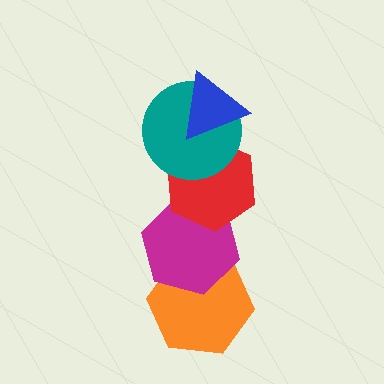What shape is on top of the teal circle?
The blue triangle is on top of the teal circle.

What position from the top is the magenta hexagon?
The magenta hexagon is 4th from the top.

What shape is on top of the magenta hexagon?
The red hexagon is on top of the magenta hexagon.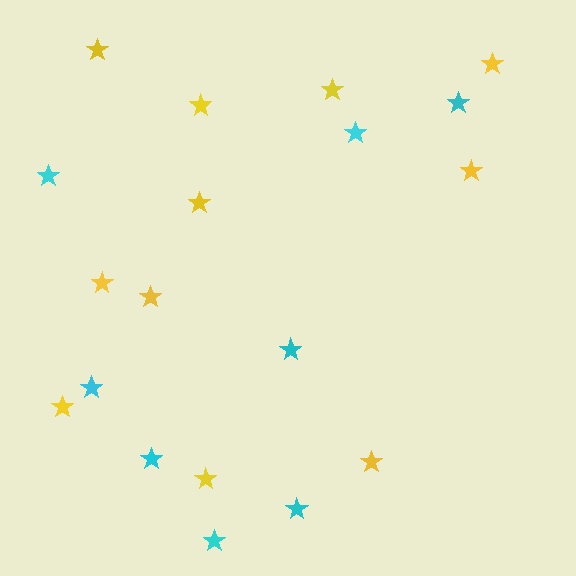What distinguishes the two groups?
There are 2 groups: one group of cyan stars (8) and one group of yellow stars (11).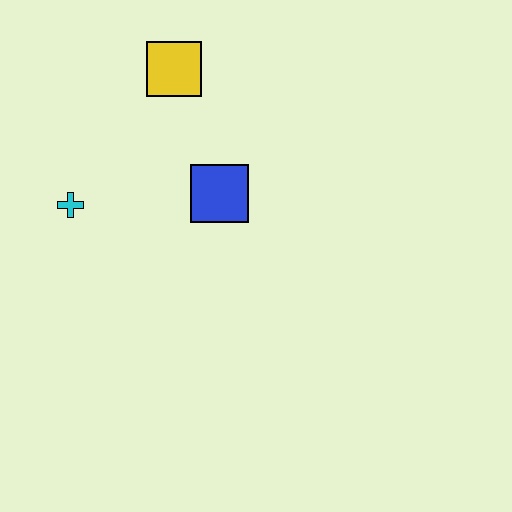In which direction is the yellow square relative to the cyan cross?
The yellow square is above the cyan cross.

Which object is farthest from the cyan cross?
The yellow square is farthest from the cyan cross.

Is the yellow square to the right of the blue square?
No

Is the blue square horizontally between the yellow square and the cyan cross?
No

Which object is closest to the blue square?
The yellow square is closest to the blue square.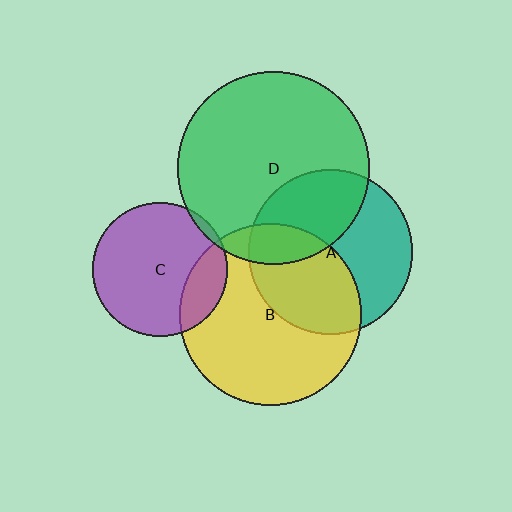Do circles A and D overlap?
Yes.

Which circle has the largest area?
Circle D (green).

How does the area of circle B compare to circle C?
Approximately 1.8 times.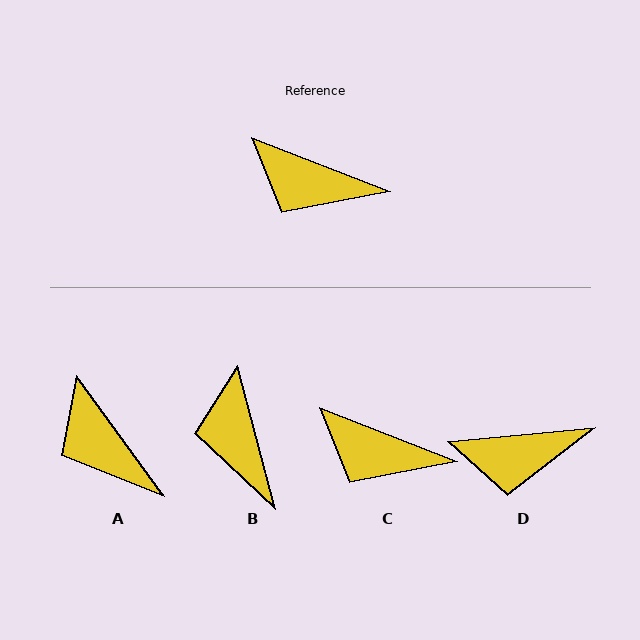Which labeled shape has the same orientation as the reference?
C.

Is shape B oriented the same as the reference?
No, it is off by about 54 degrees.